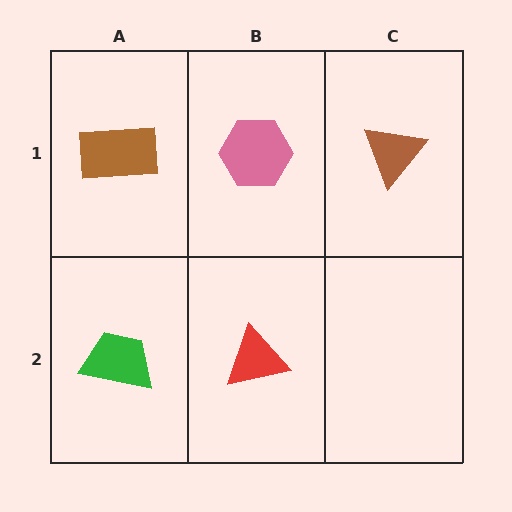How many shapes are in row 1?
3 shapes.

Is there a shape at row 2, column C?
No, that cell is empty.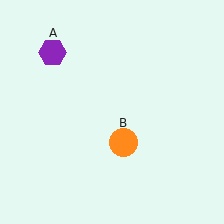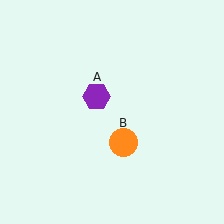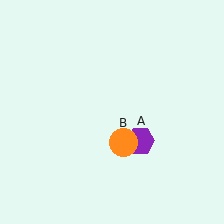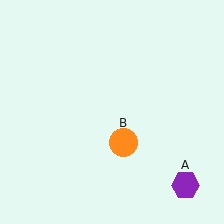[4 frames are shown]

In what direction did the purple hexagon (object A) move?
The purple hexagon (object A) moved down and to the right.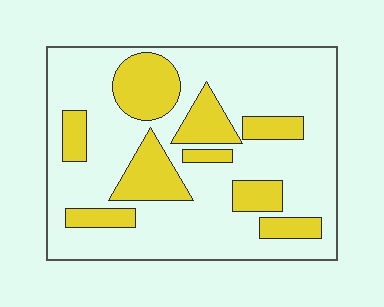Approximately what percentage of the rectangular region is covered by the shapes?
Approximately 25%.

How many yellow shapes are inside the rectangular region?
9.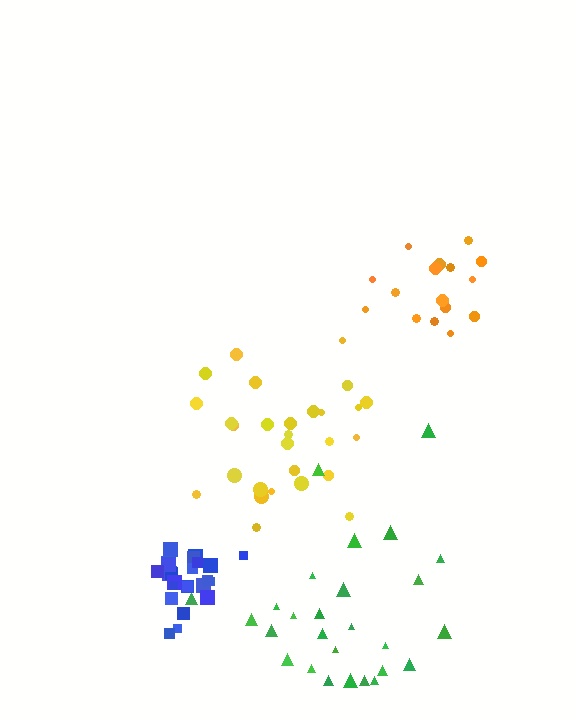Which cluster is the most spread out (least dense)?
Green.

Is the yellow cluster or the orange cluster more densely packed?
Yellow.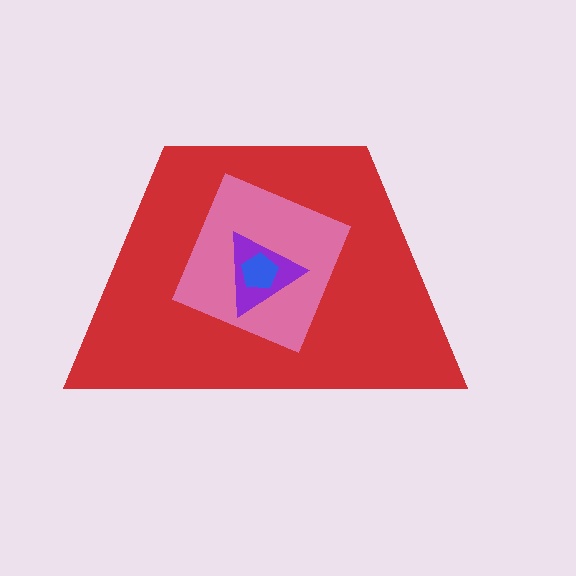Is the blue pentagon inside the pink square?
Yes.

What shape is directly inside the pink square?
The purple triangle.